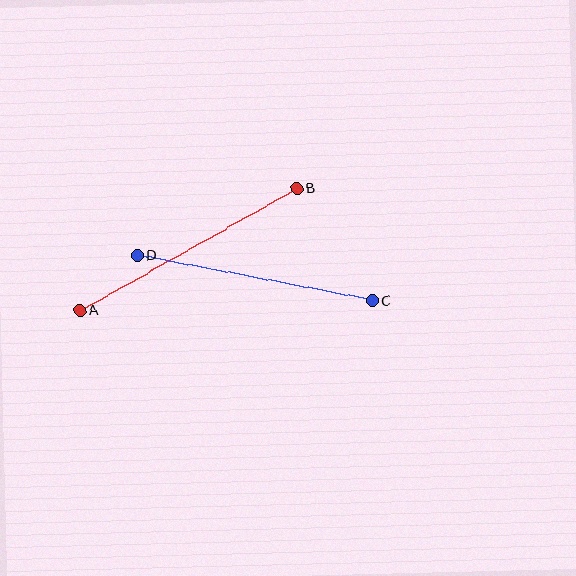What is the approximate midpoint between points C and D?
The midpoint is at approximately (255, 278) pixels.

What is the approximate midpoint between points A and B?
The midpoint is at approximately (188, 250) pixels.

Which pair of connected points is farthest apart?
Points A and B are farthest apart.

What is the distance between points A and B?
The distance is approximately 249 pixels.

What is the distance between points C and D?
The distance is approximately 239 pixels.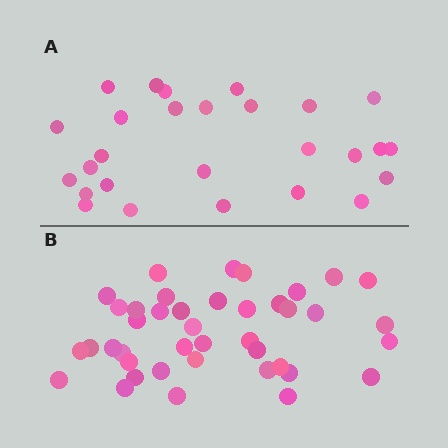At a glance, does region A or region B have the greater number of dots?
Region B (the bottom region) has more dots.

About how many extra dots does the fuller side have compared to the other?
Region B has approximately 15 more dots than region A.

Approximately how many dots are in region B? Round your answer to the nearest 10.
About 40 dots. (The exact count is 41, which rounds to 40.)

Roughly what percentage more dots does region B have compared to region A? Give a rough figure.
About 50% more.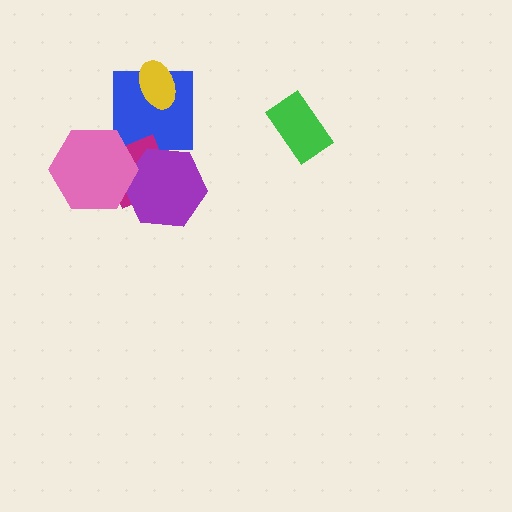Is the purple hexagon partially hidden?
Yes, it is partially covered by another shape.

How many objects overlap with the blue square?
1 object overlaps with the blue square.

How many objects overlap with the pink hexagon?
2 objects overlap with the pink hexagon.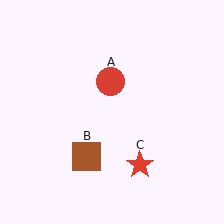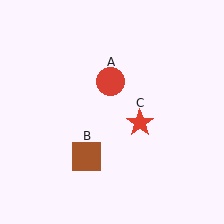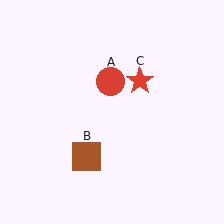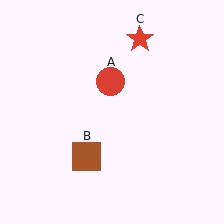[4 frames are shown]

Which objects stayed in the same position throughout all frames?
Red circle (object A) and brown square (object B) remained stationary.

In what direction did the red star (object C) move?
The red star (object C) moved up.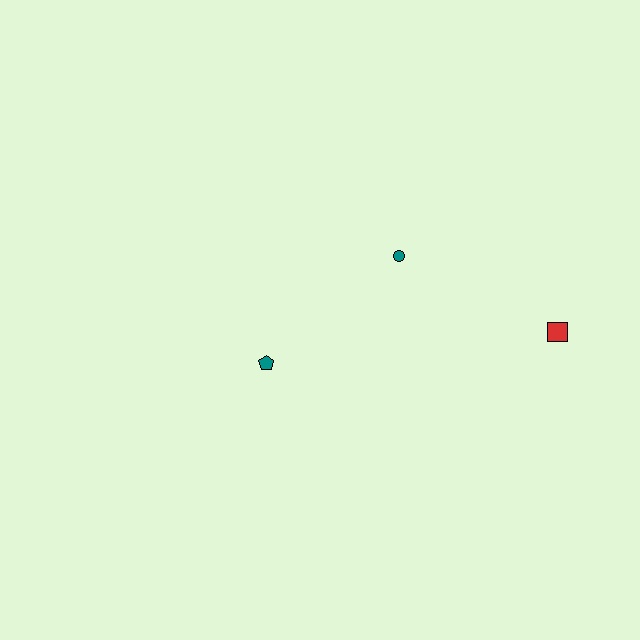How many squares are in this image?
There is 1 square.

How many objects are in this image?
There are 3 objects.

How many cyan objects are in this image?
There are no cyan objects.